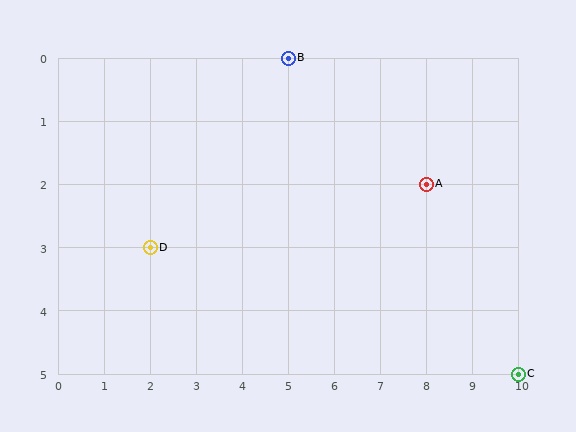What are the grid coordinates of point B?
Point B is at grid coordinates (5, 0).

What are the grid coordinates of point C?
Point C is at grid coordinates (10, 5).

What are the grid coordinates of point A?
Point A is at grid coordinates (8, 2).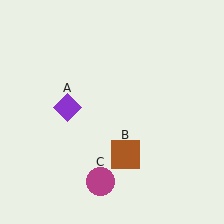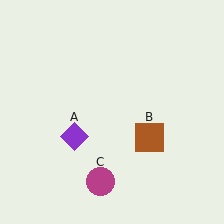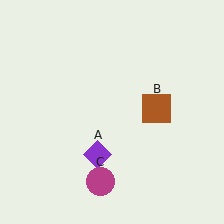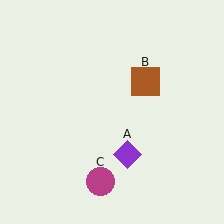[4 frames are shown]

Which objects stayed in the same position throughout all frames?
Magenta circle (object C) remained stationary.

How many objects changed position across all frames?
2 objects changed position: purple diamond (object A), brown square (object B).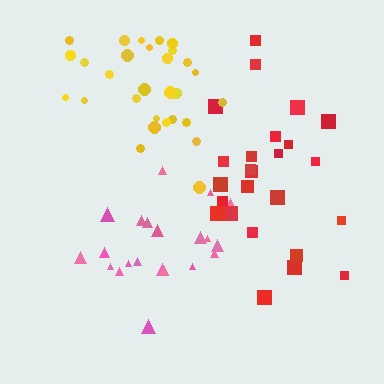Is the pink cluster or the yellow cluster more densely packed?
Yellow.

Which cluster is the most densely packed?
Yellow.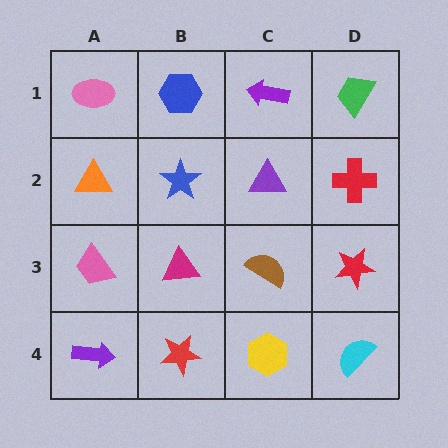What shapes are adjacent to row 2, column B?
A blue hexagon (row 1, column B), a magenta triangle (row 3, column B), an orange triangle (row 2, column A), a purple triangle (row 2, column C).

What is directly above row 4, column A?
A pink trapezoid.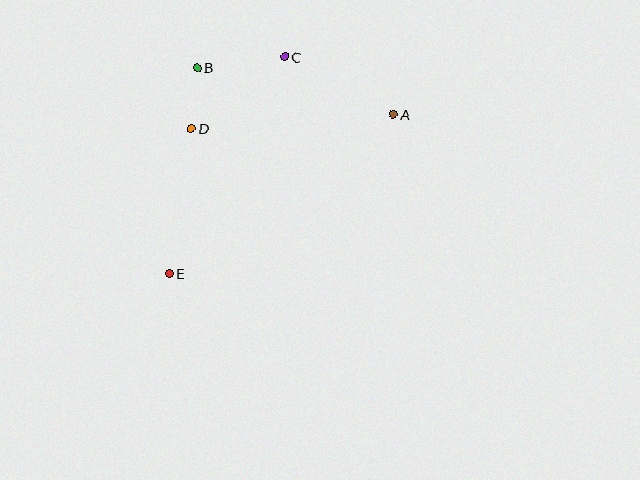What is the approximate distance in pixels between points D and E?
The distance between D and E is approximately 146 pixels.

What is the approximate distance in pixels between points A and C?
The distance between A and C is approximately 123 pixels.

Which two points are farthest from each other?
Points A and E are farthest from each other.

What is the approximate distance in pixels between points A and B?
The distance between A and B is approximately 201 pixels.